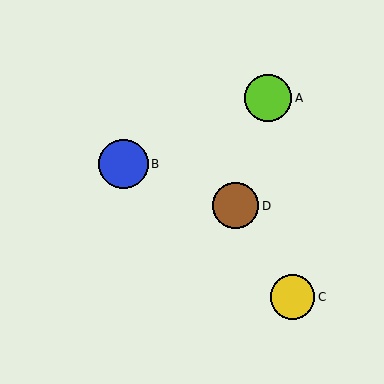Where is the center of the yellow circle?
The center of the yellow circle is at (292, 297).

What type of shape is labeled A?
Shape A is a lime circle.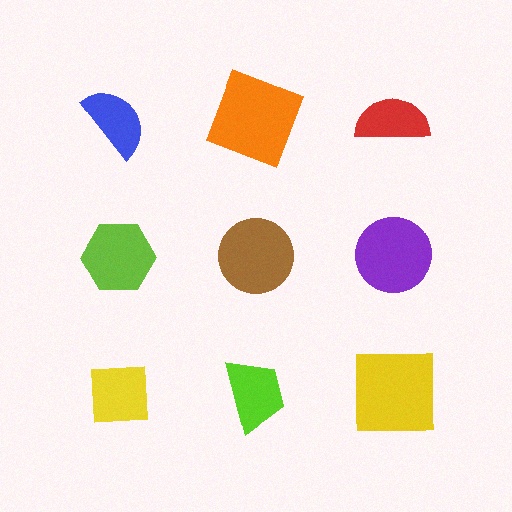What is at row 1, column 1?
A blue semicircle.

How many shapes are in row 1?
3 shapes.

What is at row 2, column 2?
A brown circle.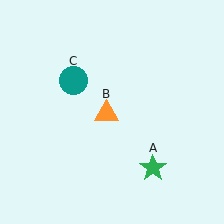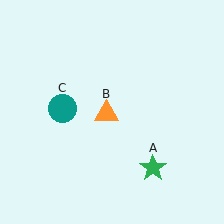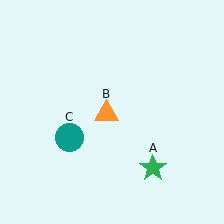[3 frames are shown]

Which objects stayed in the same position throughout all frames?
Green star (object A) and orange triangle (object B) remained stationary.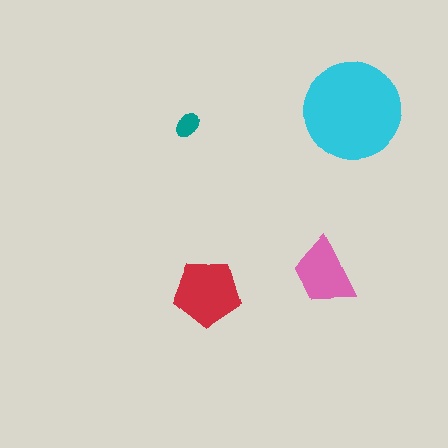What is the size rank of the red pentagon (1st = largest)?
2nd.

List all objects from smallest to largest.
The teal ellipse, the pink trapezoid, the red pentagon, the cyan circle.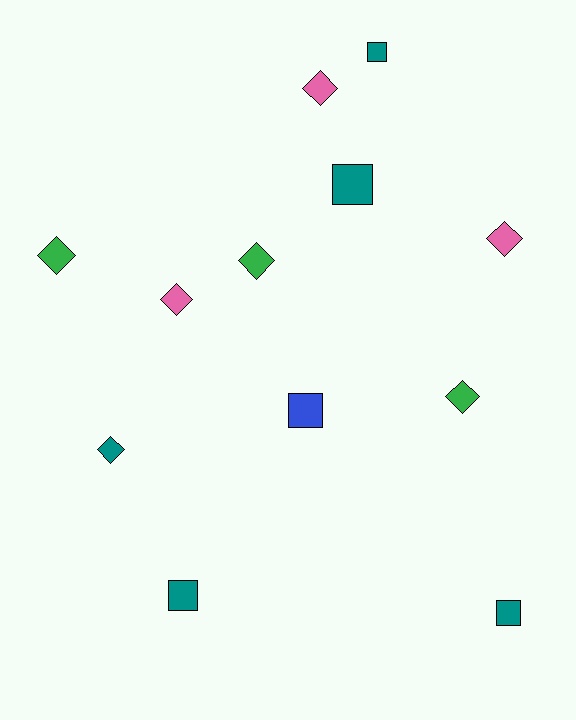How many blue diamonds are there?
There are no blue diamonds.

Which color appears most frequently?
Teal, with 5 objects.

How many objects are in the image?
There are 12 objects.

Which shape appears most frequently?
Diamond, with 7 objects.